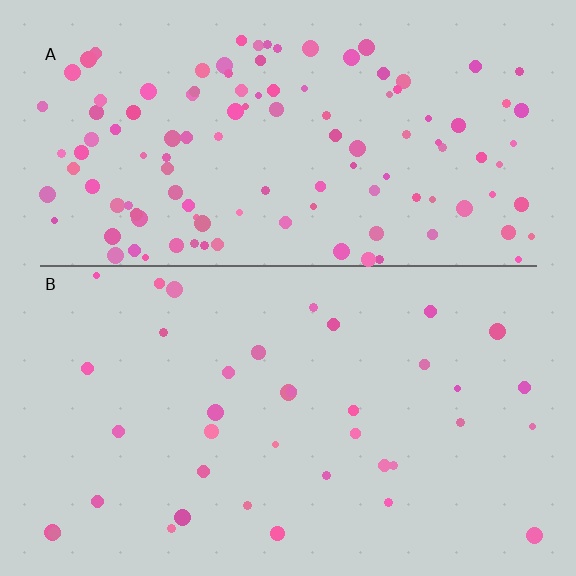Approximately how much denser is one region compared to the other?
Approximately 3.2× — region A over region B.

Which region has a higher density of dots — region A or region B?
A (the top).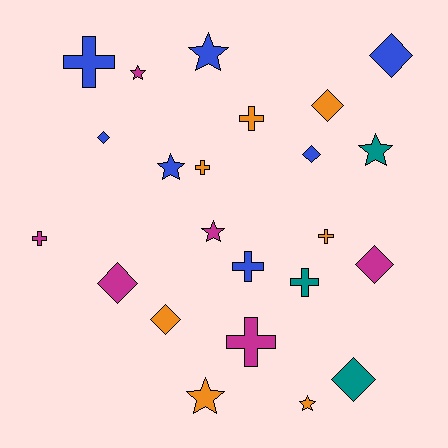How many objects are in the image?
There are 23 objects.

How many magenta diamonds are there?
There are 2 magenta diamonds.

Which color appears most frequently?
Orange, with 7 objects.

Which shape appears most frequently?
Cross, with 8 objects.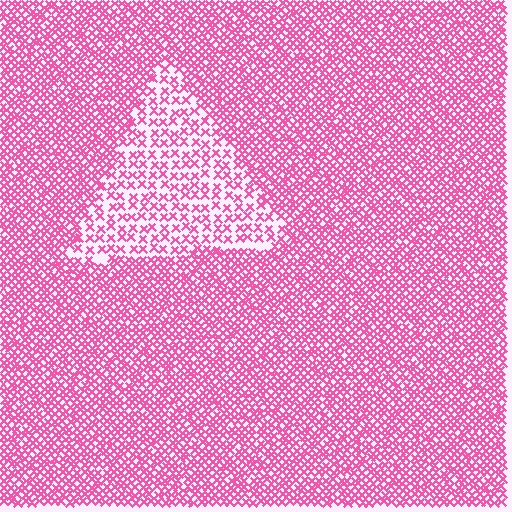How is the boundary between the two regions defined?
The boundary is defined by a change in element density (approximately 2.1x ratio). All elements are the same color, size, and shape.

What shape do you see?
I see a triangle.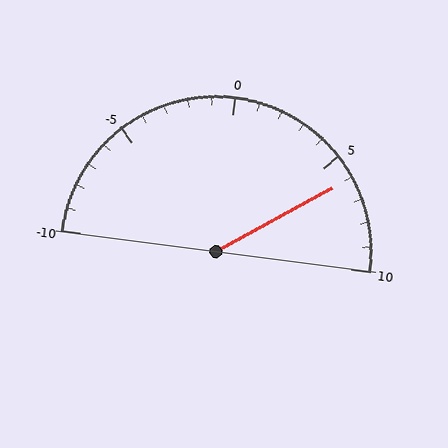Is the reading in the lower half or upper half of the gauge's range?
The reading is in the upper half of the range (-10 to 10).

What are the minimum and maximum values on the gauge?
The gauge ranges from -10 to 10.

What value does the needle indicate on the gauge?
The needle indicates approximately 6.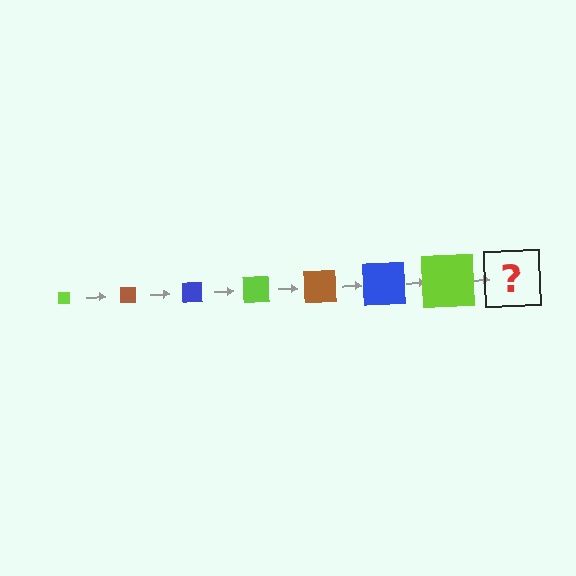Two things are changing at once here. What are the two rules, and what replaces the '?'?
The two rules are that the square grows larger each step and the color cycles through lime, brown, and blue. The '?' should be a brown square, larger than the previous one.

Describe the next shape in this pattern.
It should be a brown square, larger than the previous one.